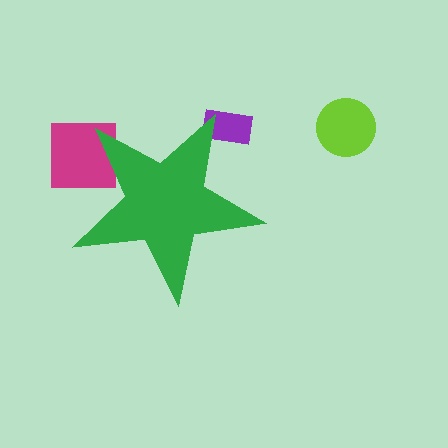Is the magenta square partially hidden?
Yes, the magenta square is partially hidden behind the green star.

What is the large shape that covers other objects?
A green star.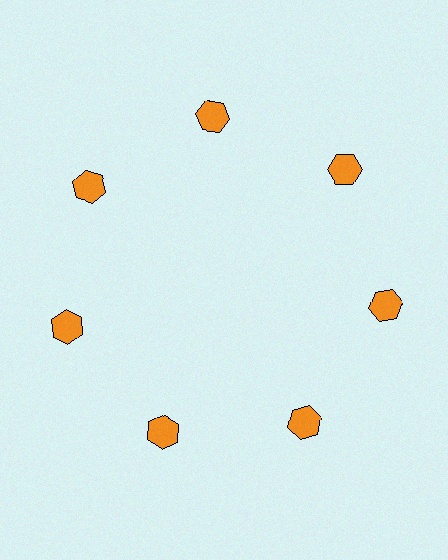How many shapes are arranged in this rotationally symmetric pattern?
There are 7 shapes, arranged in 7 groups of 1.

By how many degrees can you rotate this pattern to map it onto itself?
The pattern maps onto itself every 51 degrees of rotation.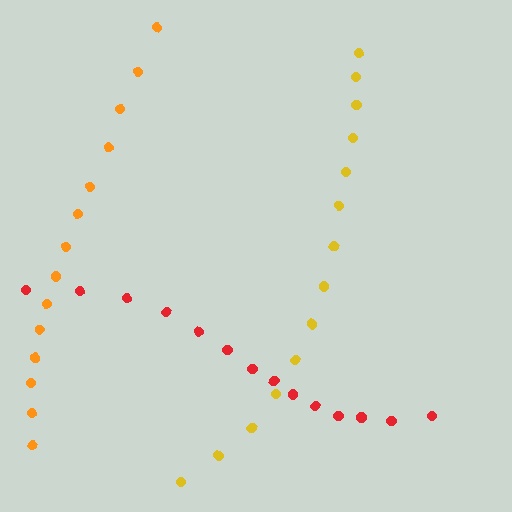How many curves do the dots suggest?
There are 3 distinct paths.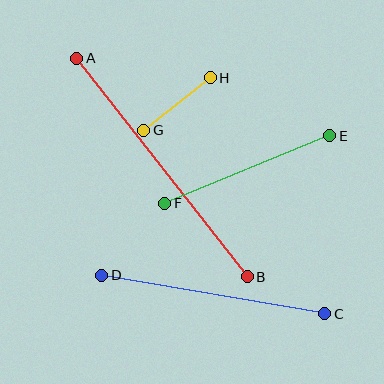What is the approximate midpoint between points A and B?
The midpoint is at approximately (162, 167) pixels.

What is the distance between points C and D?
The distance is approximately 226 pixels.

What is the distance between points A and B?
The distance is approximately 277 pixels.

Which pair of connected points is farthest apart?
Points A and B are farthest apart.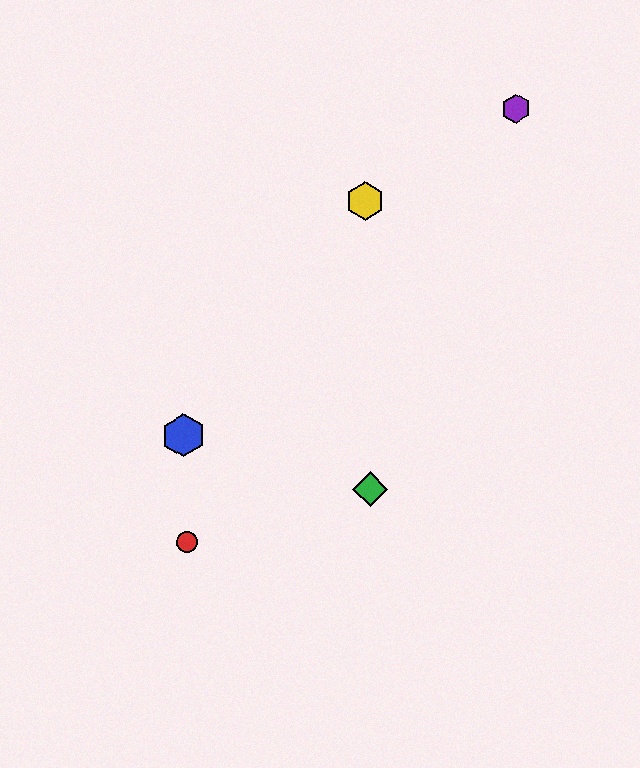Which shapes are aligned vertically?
The green diamond, the yellow hexagon are aligned vertically.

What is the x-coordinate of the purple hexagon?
The purple hexagon is at x≈516.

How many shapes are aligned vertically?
2 shapes (the green diamond, the yellow hexagon) are aligned vertically.